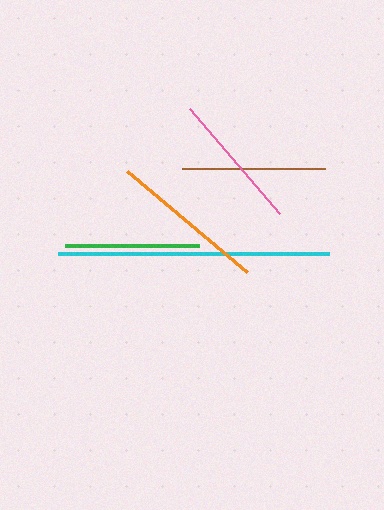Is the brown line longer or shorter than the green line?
The brown line is longer than the green line.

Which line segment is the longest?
The cyan line is the longest at approximately 271 pixels.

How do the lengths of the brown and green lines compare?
The brown and green lines are approximately the same length.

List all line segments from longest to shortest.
From longest to shortest: cyan, orange, brown, pink, green.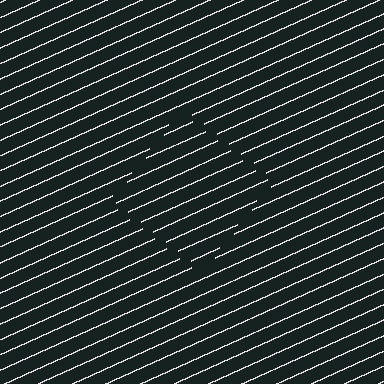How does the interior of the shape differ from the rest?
The interior of the shape contains the same grating, shifted by half a period — the contour is defined by the phase discontinuity where line-ends from the inner and outer gratings abut.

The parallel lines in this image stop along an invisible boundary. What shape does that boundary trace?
An illusory square. The interior of the shape contains the same grating, shifted by half a period — the contour is defined by the phase discontinuity where line-ends from the inner and outer gratings abut.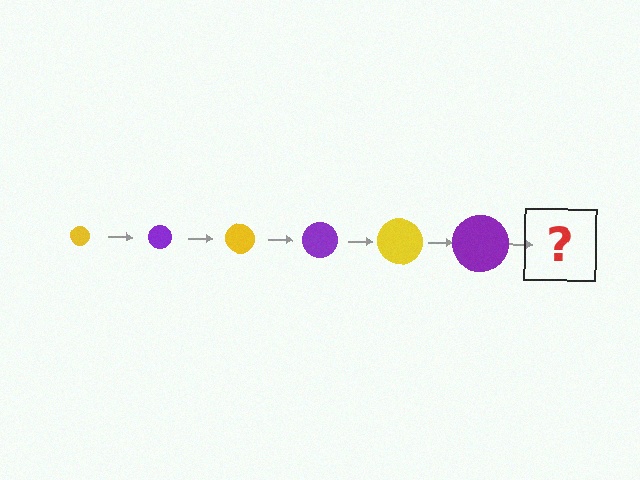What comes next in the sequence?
The next element should be a yellow circle, larger than the previous one.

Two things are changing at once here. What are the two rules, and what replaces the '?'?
The two rules are that the circle grows larger each step and the color cycles through yellow and purple. The '?' should be a yellow circle, larger than the previous one.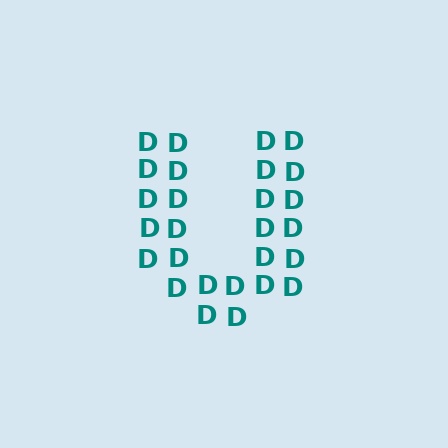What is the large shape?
The large shape is the letter U.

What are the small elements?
The small elements are letter D's.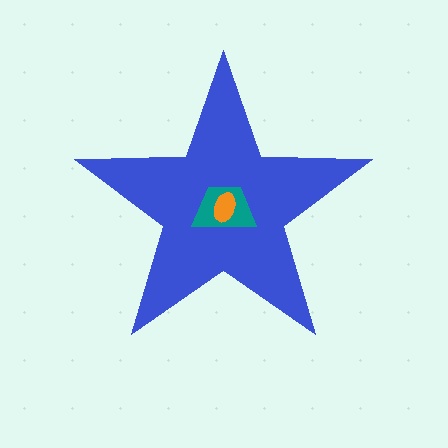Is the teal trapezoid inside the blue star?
Yes.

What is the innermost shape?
The orange ellipse.